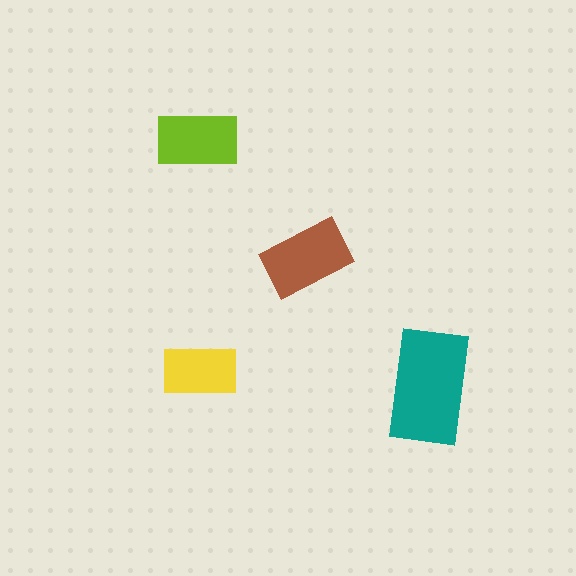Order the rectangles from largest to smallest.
the teal one, the brown one, the lime one, the yellow one.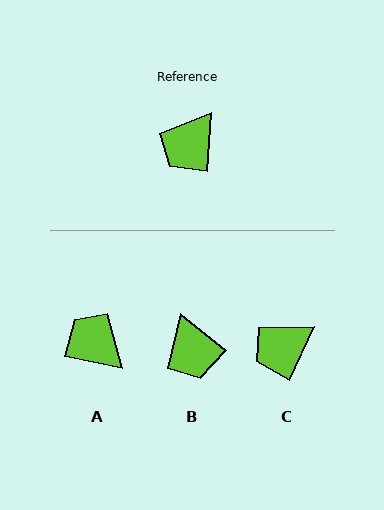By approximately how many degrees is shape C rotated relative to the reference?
Approximately 21 degrees clockwise.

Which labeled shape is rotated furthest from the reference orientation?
A, about 97 degrees away.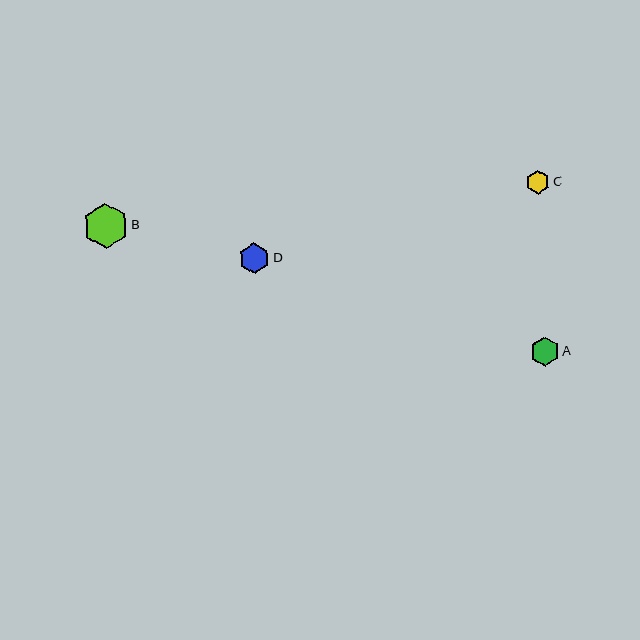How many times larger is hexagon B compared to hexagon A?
Hexagon B is approximately 1.6 times the size of hexagon A.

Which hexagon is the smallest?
Hexagon C is the smallest with a size of approximately 24 pixels.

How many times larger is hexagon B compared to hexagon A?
Hexagon B is approximately 1.6 times the size of hexagon A.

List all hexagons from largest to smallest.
From largest to smallest: B, D, A, C.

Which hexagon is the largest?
Hexagon B is the largest with a size of approximately 45 pixels.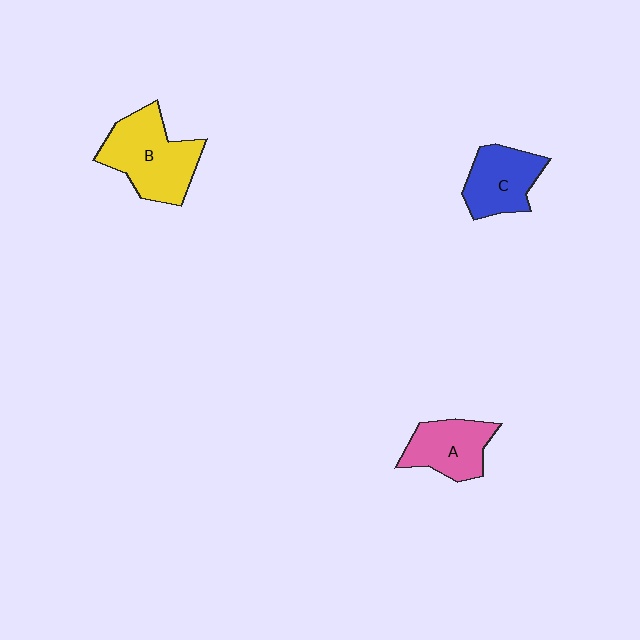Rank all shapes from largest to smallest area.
From largest to smallest: B (yellow), C (blue), A (pink).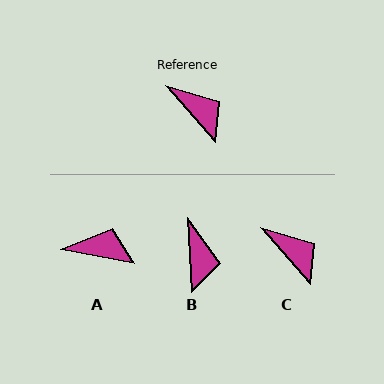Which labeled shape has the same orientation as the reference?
C.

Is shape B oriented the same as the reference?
No, it is off by about 39 degrees.